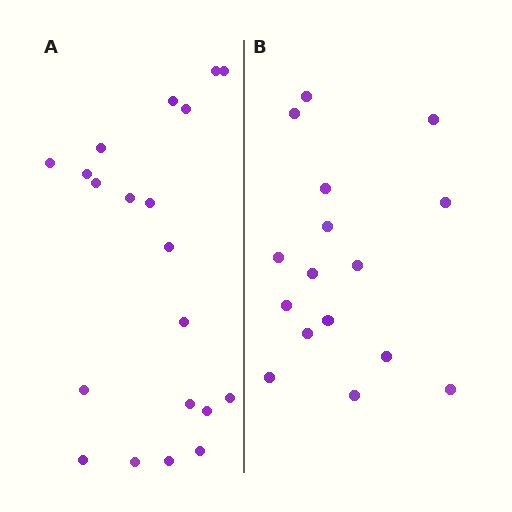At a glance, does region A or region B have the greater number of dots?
Region A (the left region) has more dots.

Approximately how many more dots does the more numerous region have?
Region A has about 4 more dots than region B.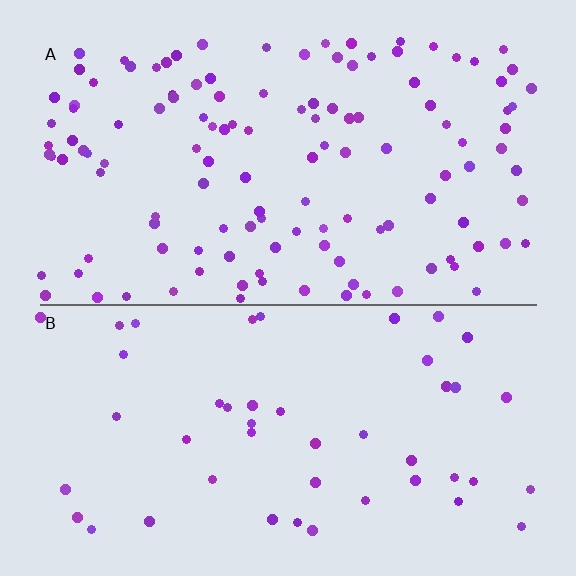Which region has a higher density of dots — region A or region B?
A (the top).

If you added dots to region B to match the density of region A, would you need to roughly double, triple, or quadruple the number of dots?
Approximately triple.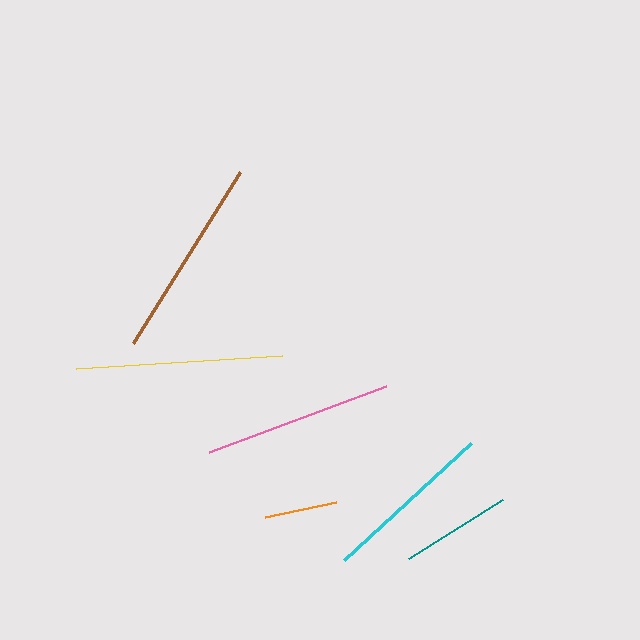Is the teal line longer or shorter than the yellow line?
The yellow line is longer than the teal line.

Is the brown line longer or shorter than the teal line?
The brown line is longer than the teal line.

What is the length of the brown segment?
The brown segment is approximately 201 pixels long.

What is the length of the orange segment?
The orange segment is approximately 72 pixels long.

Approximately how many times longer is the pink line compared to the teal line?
The pink line is approximately 1.7 times the length of the teal line.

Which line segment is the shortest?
The orange line is the shortest at approximately 72 pixels.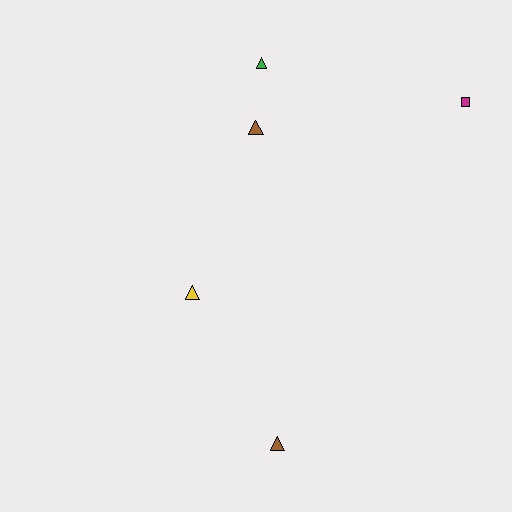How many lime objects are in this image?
There are no lime objects.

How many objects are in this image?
There are 5 objects.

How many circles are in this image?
There are no circles.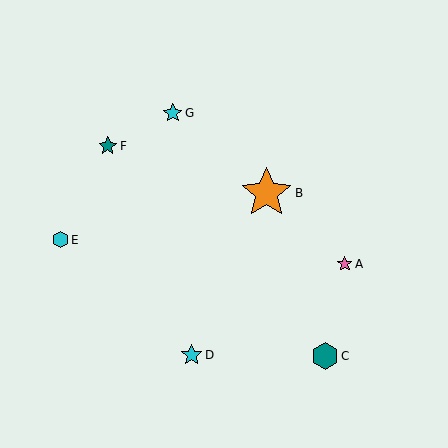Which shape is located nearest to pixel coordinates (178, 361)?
The cyan star (labeled D) at (192, 355) is nearest to that location.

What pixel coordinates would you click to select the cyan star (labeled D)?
Click at (192, 355) to select the cyan star D.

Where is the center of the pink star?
The center of the pink star is at (345, 264).